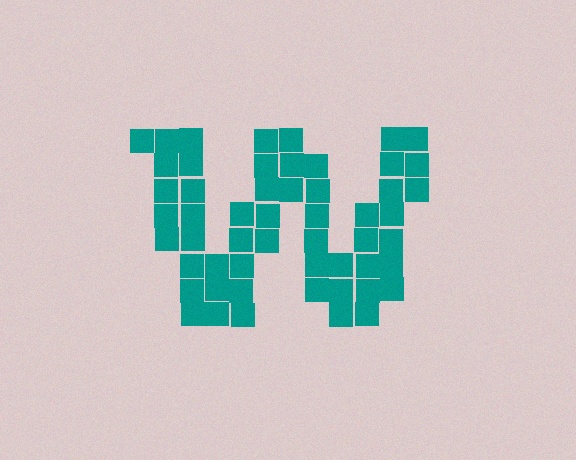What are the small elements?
The small elements are squares.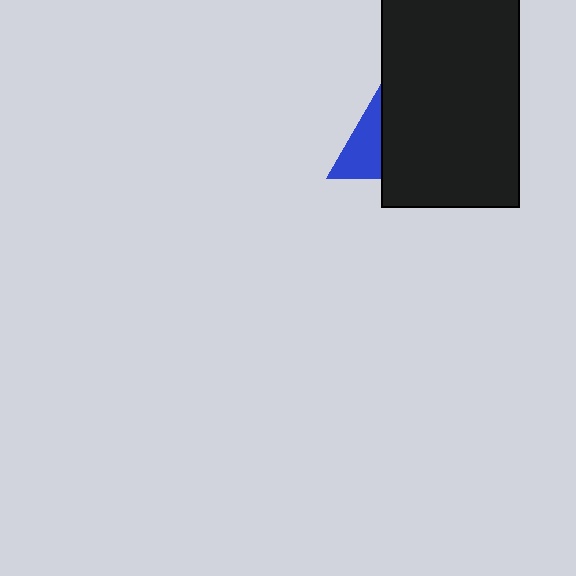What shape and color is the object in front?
The object in front is a black rectangle.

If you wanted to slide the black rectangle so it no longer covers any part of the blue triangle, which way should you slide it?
Slide it right — that is the most direct way to separate the two shapes.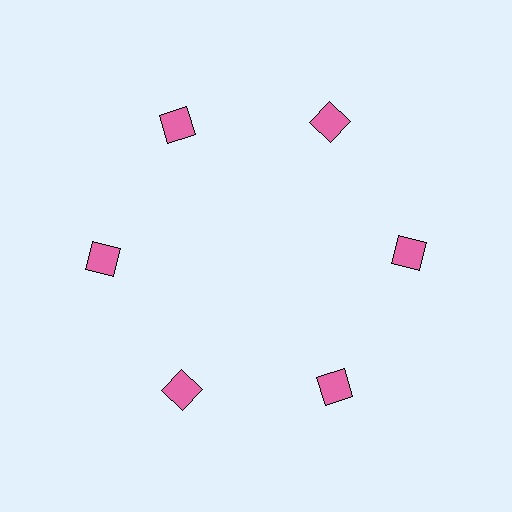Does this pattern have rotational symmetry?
Yes, this pattern has 6-fold rotational symmetry. It looks the same after rotating 60 degrees around the center.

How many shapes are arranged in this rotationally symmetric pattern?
There are 6 shapes, arranged in 6 groups of 1.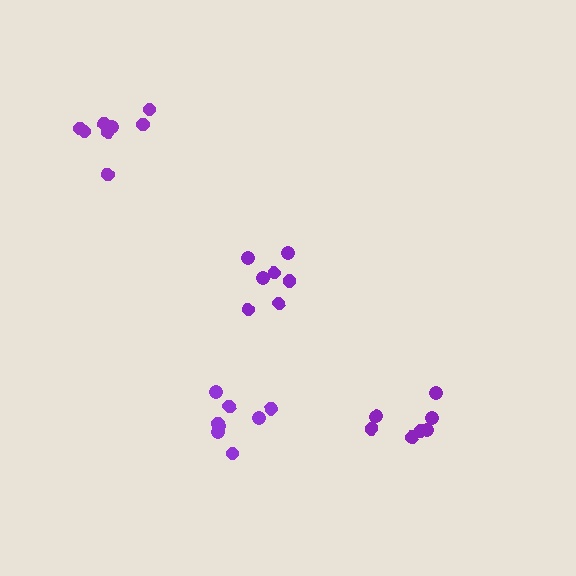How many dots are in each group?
Group 1: 7 dots, Group 2: 8 dots, Group 3: 7 dots, Group 4: 8 dots (30 total).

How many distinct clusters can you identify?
There are 4 distinct clusters.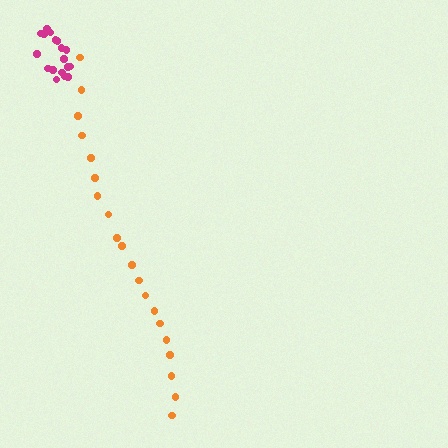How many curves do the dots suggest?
There are 2 distinct paths.